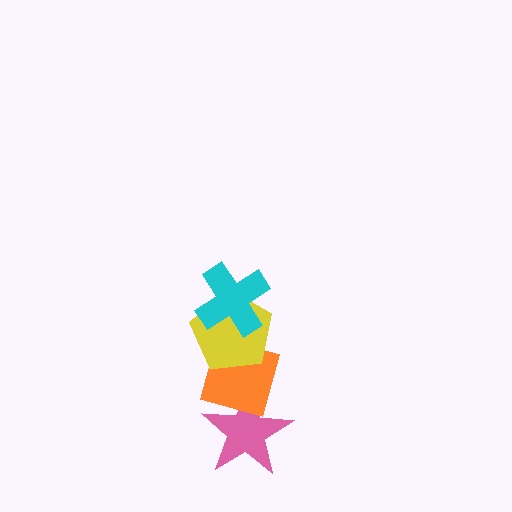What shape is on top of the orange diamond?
The yellow pentagon is on top of the orange diamond.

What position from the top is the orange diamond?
The orange diamond is 3rd from the top.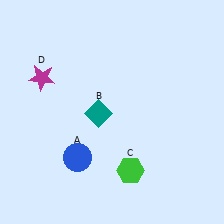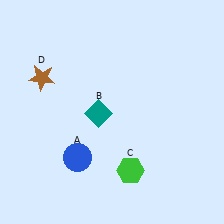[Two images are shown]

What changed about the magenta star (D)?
In Image 1, D is magenta. In Image 2, it changed to brown.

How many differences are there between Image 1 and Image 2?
There is 1 difference between the two images.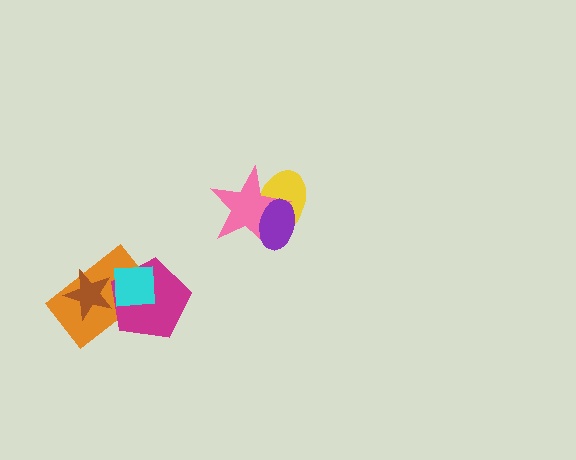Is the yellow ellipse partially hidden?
Yes, it is partially covered by another shape.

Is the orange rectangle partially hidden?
Yes, it is partially covered by another shape.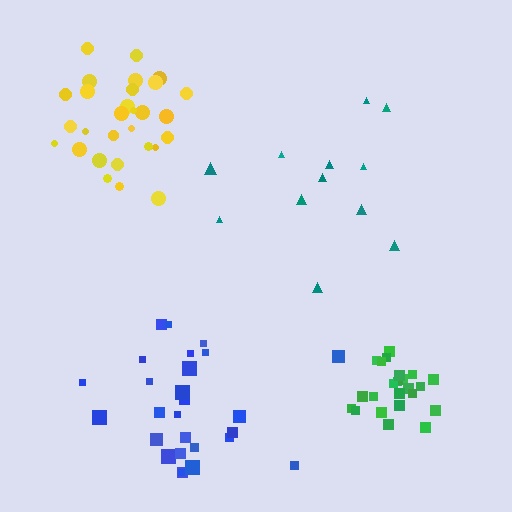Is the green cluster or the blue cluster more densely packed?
Green.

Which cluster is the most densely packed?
Green.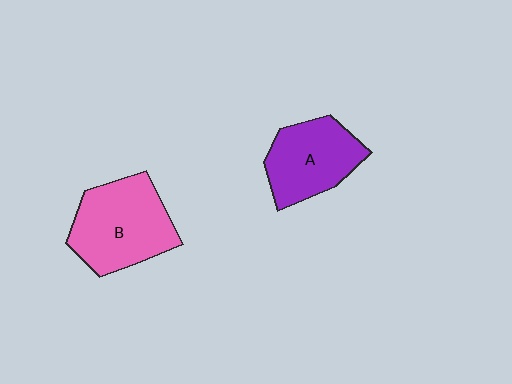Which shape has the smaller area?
Shape A (purple).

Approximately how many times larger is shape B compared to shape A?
Approximately 1.2 times.